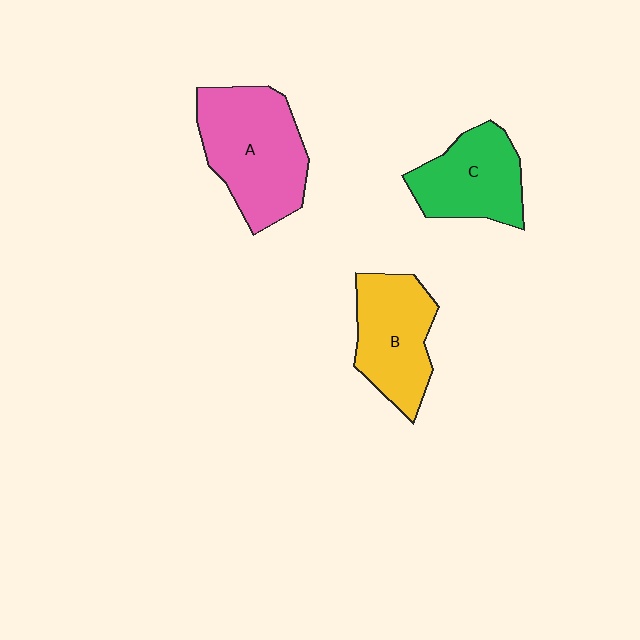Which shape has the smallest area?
Shape C (green).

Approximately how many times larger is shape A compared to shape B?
Approximately 1.3 times.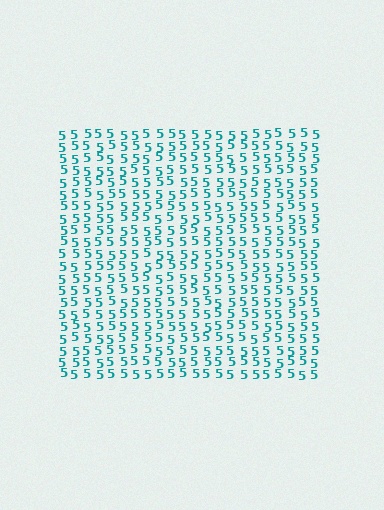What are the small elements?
The small elements are digit 5's.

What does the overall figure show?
The overall figure shows a square.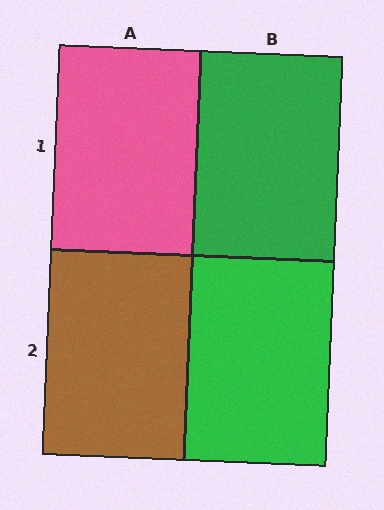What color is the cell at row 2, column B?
Green.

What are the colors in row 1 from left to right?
Pink, green.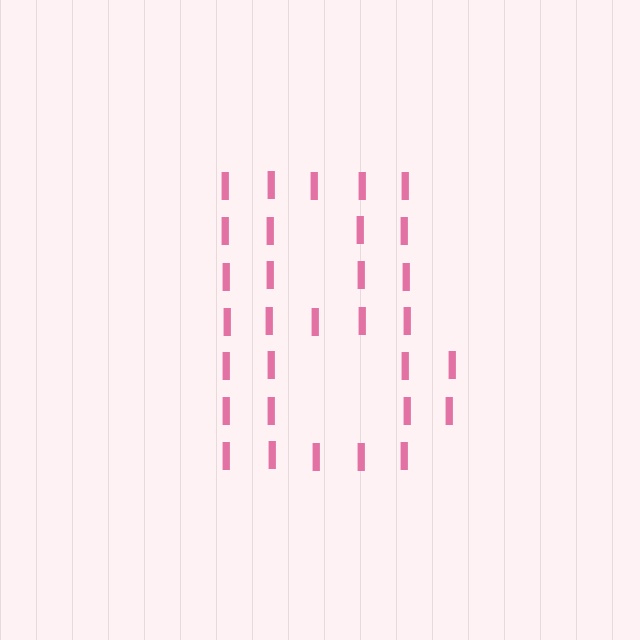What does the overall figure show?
The overall figure shows the letter B.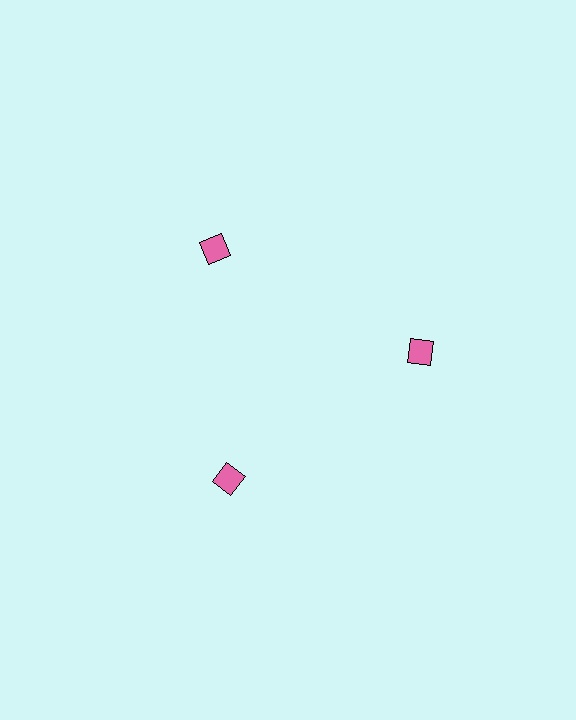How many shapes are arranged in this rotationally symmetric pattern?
There are 3 shapes, arranged in 3 groups of 1.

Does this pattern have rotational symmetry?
Yes, this pattern has 3-fold rotational symmetry. It looks the same after rotating 120 degrees around the center.